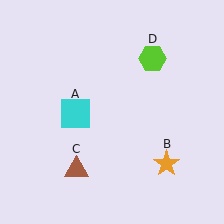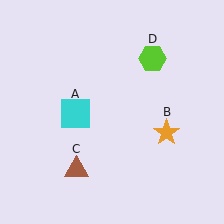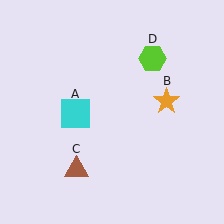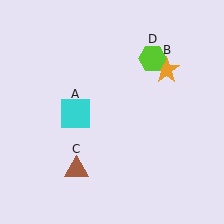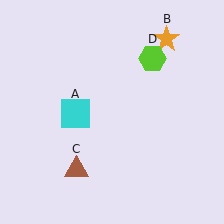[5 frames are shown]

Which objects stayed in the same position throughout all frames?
Cyan square (object A) and brown triangle (object C) and lime hexagon (object D) remained stationary.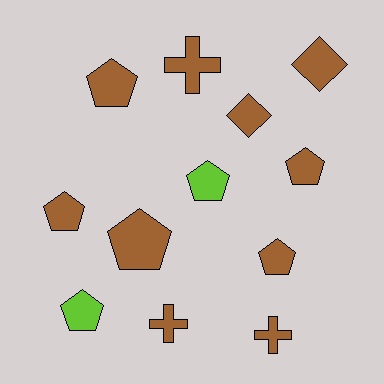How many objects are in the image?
There are 12 objects.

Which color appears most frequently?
Brown, with 10 objects.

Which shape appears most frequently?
Pentagon, with 7 objects.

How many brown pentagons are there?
There are 5 brown pentagons.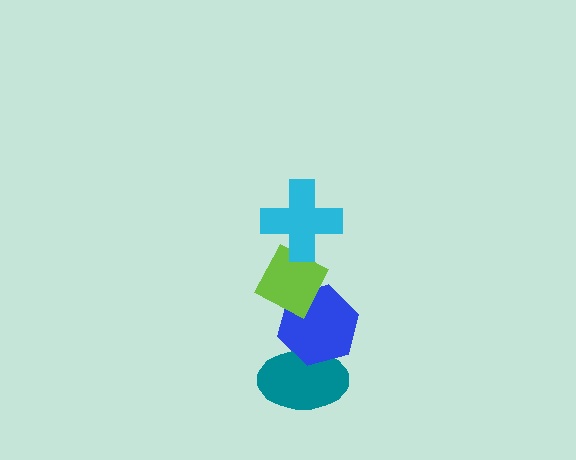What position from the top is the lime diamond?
The lime diamond is 2nd from the top.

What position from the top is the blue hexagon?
The blue hexagon is 3rd from the top.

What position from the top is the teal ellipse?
The teal ellipse is 4th from the top.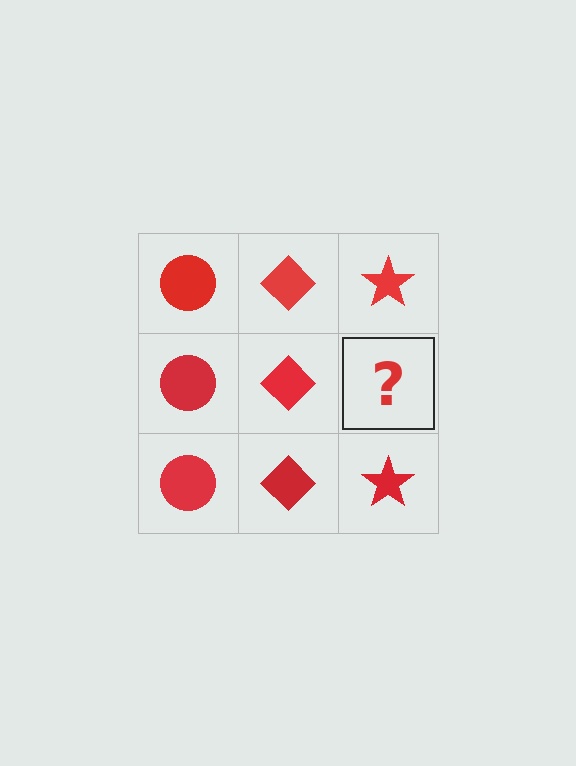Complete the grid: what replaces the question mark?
The question mark should be replaced with a red star.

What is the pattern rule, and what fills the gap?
The rule is that each column has a consistent shape. The gap should be filled with a red star.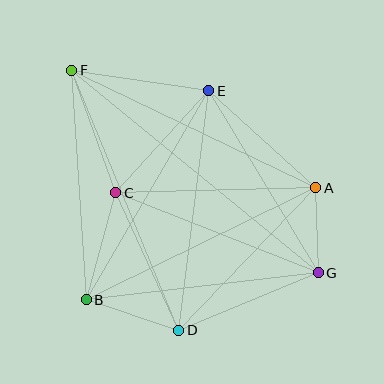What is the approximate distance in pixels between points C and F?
The distance between C and F is approximately 130 pixels.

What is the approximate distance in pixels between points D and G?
The distance between D and G is approximately 151 pixels.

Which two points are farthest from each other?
Points F and G are farthest from each other.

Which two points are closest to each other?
Points A and G are closest to each other.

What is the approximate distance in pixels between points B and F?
The distance between B and F is approximately 230 pixels.